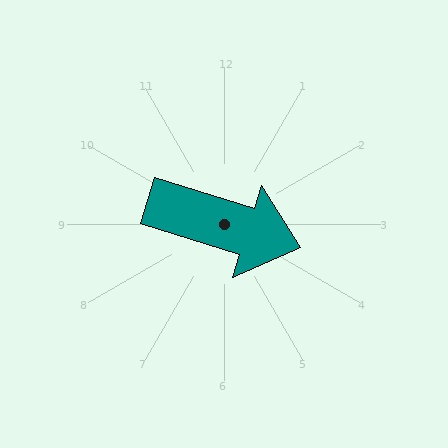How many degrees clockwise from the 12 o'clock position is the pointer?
Approximately 107 degrees.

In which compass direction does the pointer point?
East.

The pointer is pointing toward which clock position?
Roughly 4 o'clock.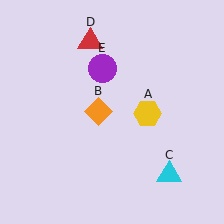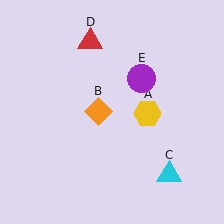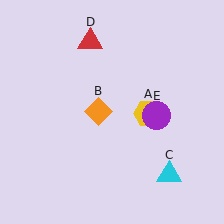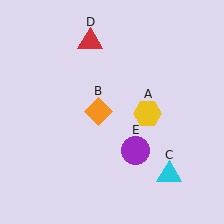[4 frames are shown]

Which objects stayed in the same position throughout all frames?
Yellow hexagon (object A) and orange diamond (object B) and cyan triangle (object C) and red triangle (object D) remained stationary.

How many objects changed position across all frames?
1 object changed position: purple circle (object E).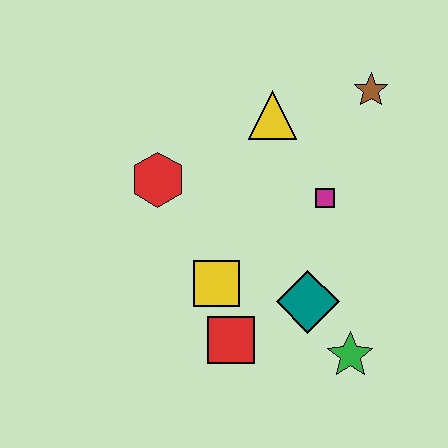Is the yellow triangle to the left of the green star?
Yes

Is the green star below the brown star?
Yes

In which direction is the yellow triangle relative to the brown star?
The yellow triangle is to the left of the brown star.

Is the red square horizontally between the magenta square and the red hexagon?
Yes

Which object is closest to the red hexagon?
The yellow square is closest to the red hexagon.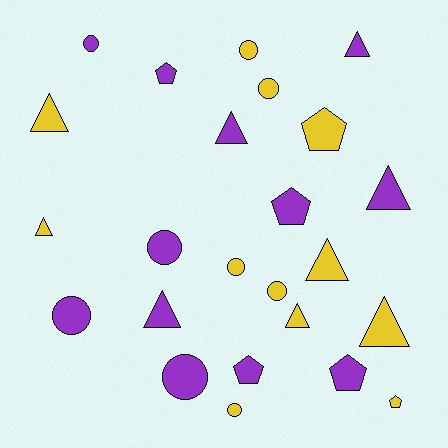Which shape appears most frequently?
Triangle, with 9 objects.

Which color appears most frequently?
Yellow, with 12 objects.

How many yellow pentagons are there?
There are 2 yellow pentagons.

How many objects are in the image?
There are 24 objects.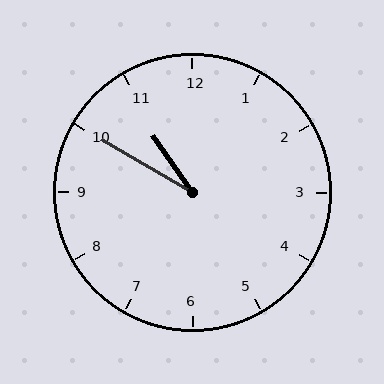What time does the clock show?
10:50.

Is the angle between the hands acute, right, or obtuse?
It is acute.